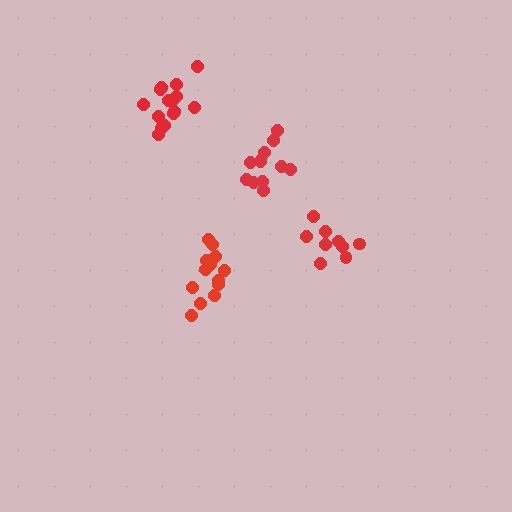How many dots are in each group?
Group 1: 15 dots, Group 2: 9 dots, Group 3: 13 dots, Group 4: 12 dots (49 total).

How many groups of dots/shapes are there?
There are 4 groups.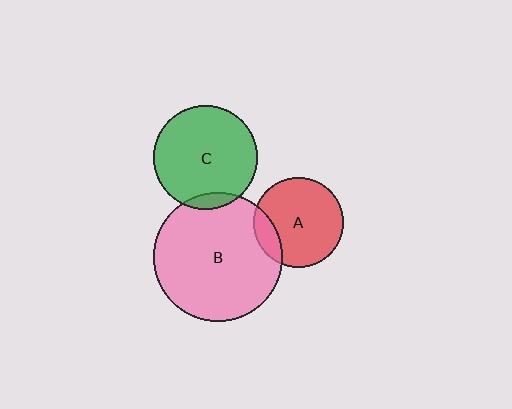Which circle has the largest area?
Circle B (pink).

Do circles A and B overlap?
Yes.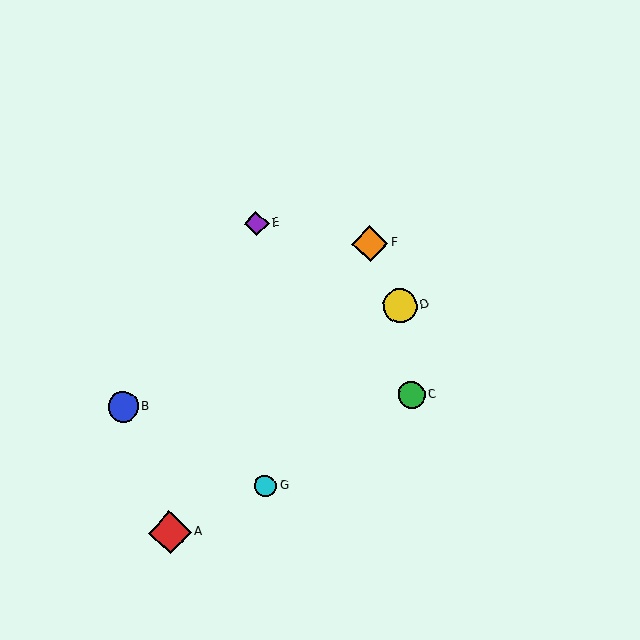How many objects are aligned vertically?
2 objects (E, G) are aligned vertically.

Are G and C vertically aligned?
No, G is at x≈265 and C is at x≈411.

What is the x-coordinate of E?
Object E is at x≈256.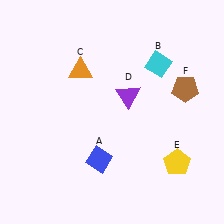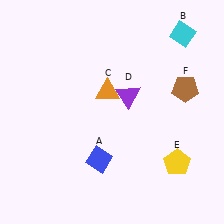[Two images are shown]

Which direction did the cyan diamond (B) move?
The cyan diamond (B) moved up.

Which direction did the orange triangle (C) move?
The orange triangle (C) moved right.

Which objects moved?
The objects that moved are: the cyan diamond (B), the orange triangle (C).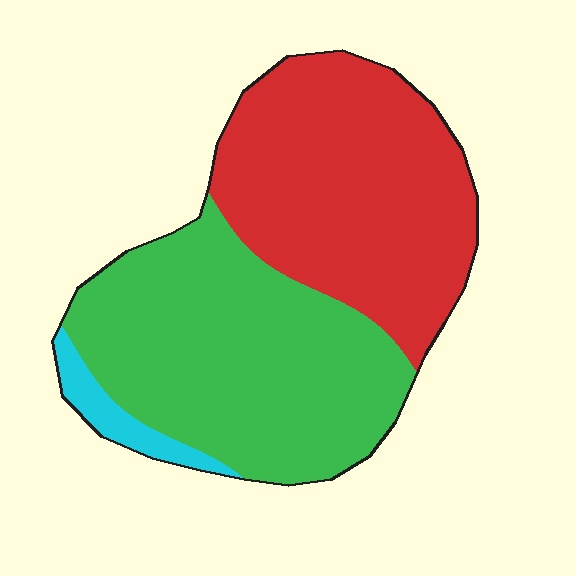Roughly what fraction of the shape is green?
Green takes up between a quarter and a half of the shape.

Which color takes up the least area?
Cyan, at roughly 5%.